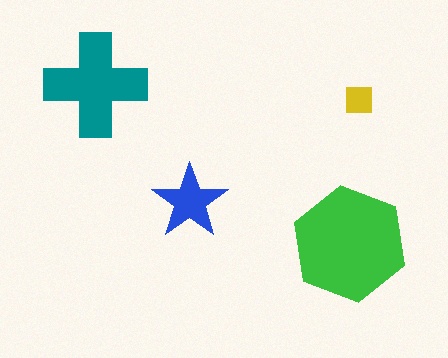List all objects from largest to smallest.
The green hexagon, the teal cross, the blue star, the yellow square.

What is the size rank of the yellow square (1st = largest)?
4th.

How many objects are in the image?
There are 4 objects in the image.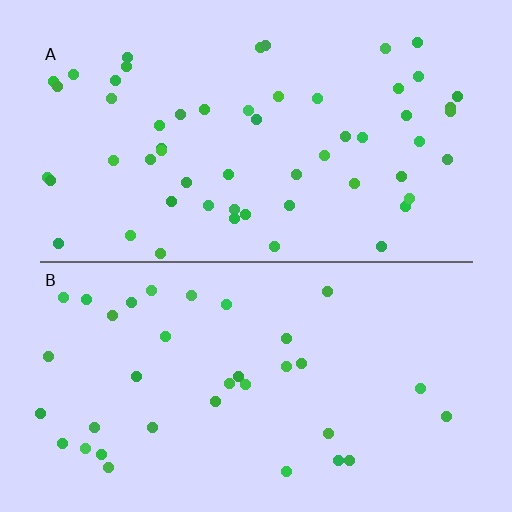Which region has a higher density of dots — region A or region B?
A (the top).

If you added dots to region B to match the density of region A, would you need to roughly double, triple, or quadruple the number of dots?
Approximately double.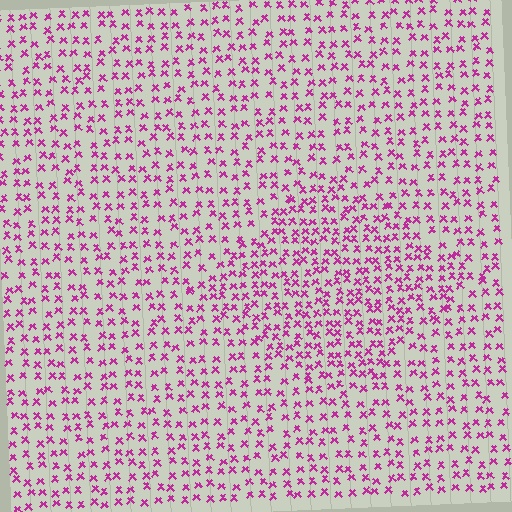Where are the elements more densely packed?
The elements are more densely packed inside the diamond boundary.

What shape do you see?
I see a diamond.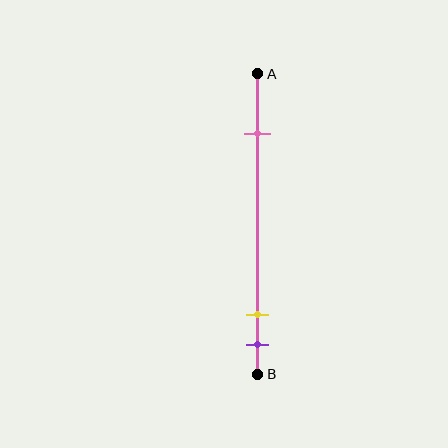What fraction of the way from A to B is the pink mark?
The pink mark is approximately 20% (0.2) of the way from A to B.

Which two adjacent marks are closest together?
The yellow and purple marks are the closest adjacent pair.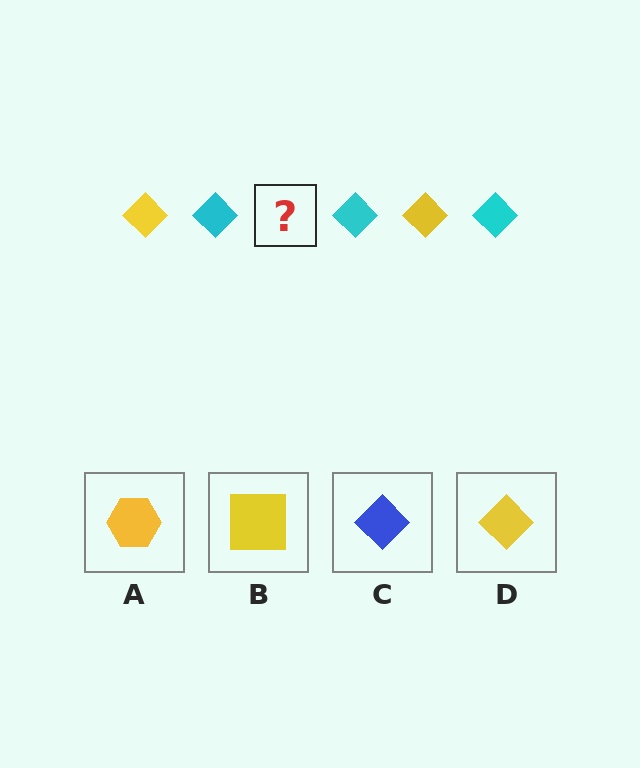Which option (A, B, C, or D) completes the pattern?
D.